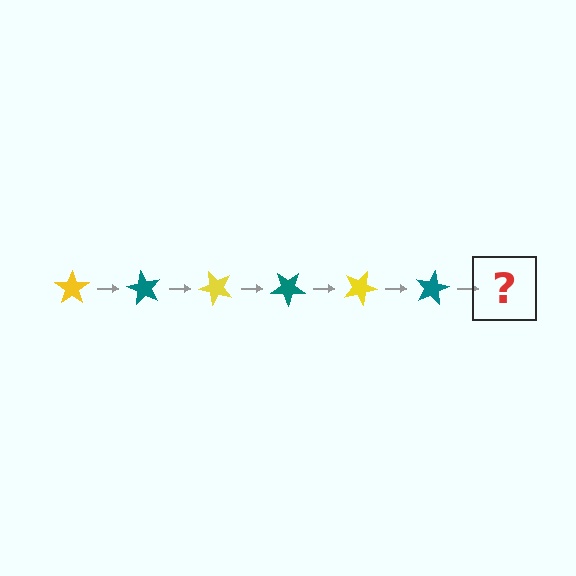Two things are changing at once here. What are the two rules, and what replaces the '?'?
The two rules are that it rotates 60 degrees each step and the color cycles through yellow and teal. The '?' should be a yellow star, rotated 360 degrees from the start.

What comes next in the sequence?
The next element should be a yellow star, rotated 360 degrees from the start.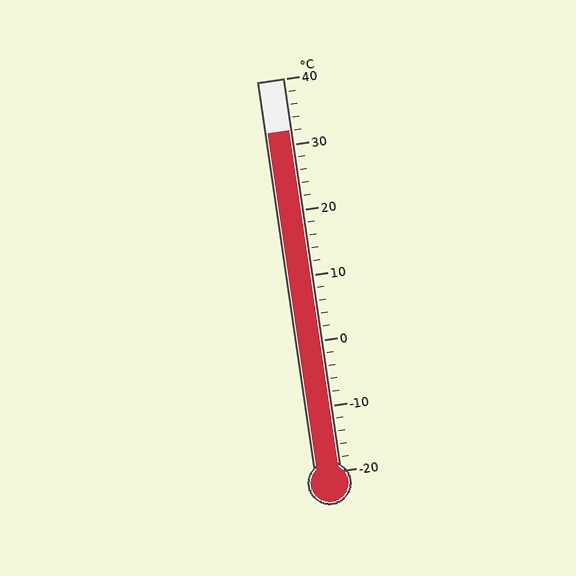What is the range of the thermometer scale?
The thermometer scale ranges from -20°C to 40°C.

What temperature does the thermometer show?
The thermometer shows approximately 32°C.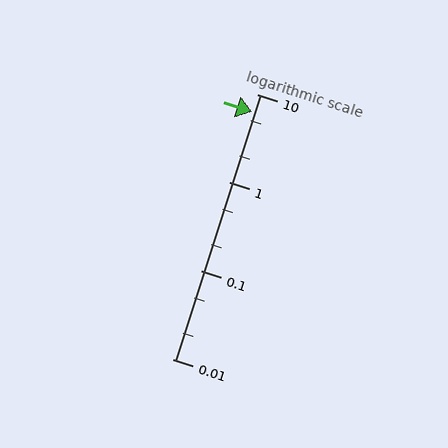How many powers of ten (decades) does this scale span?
The scale spans 3 decades, from 0.01 to 10.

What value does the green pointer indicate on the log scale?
The pointer indicates approximately 6.3.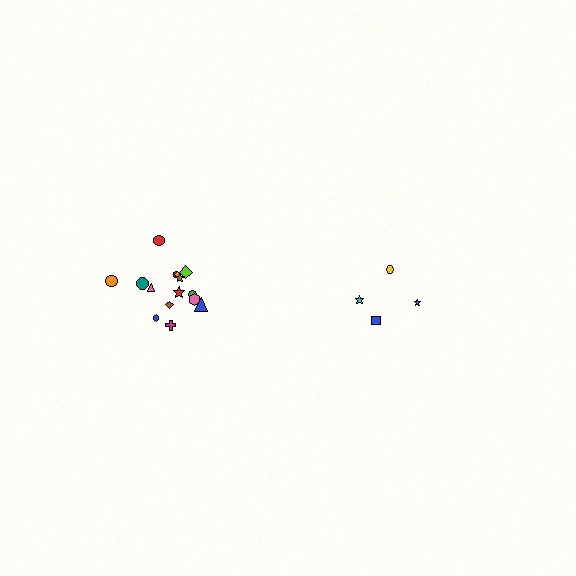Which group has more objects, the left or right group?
The left group.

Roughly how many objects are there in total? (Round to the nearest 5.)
Roughly 20 objects in total.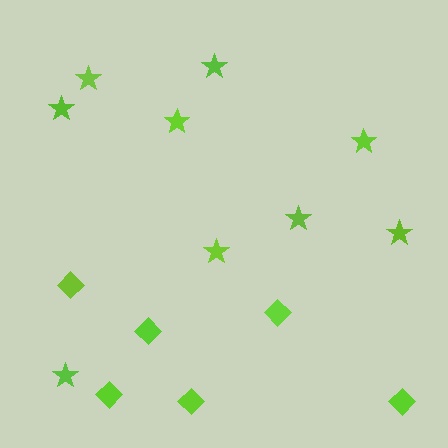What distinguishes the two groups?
There are 2 groups: one group of diamonds (6) and one group of stars (9).